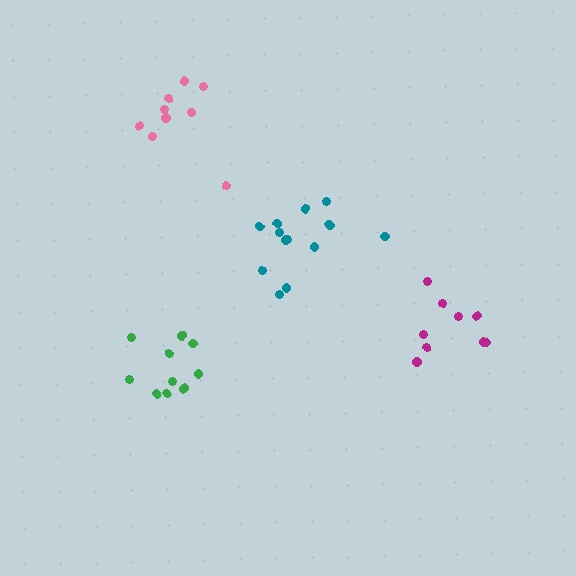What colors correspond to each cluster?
The clusters are colored: magenta, teal, pink, green.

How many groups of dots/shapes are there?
There are 4 groups.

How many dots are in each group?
Group 1: 9 dots, Group 2: 13 dots, Group 3: 9 dots, Group 4: 10 dots (41 total).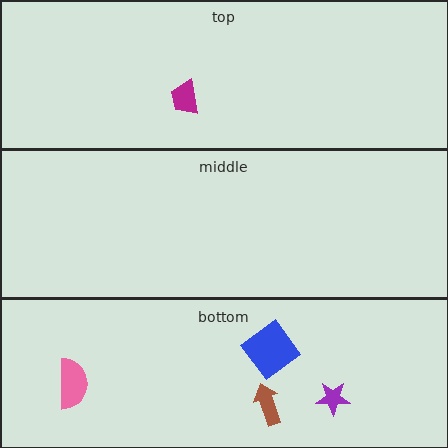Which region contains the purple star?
The bottom region.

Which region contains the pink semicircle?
The bottom region.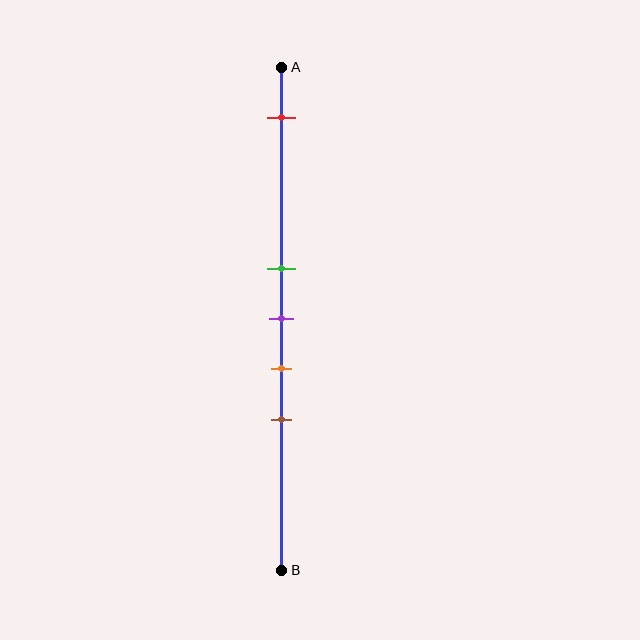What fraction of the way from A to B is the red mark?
The red mark is approximately 10% (0.1) of the way from A to B.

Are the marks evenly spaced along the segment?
No, the marks are not evenly spaced.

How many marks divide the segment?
There are 5 marks dividing the segment.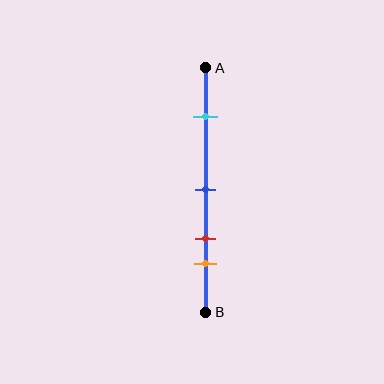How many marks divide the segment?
There are 4 marks dividing the segment.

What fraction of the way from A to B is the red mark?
The red mark is approximately 70% (0.7) of the way from A to B.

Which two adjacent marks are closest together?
The red and orange marks are the closest adjacent pair.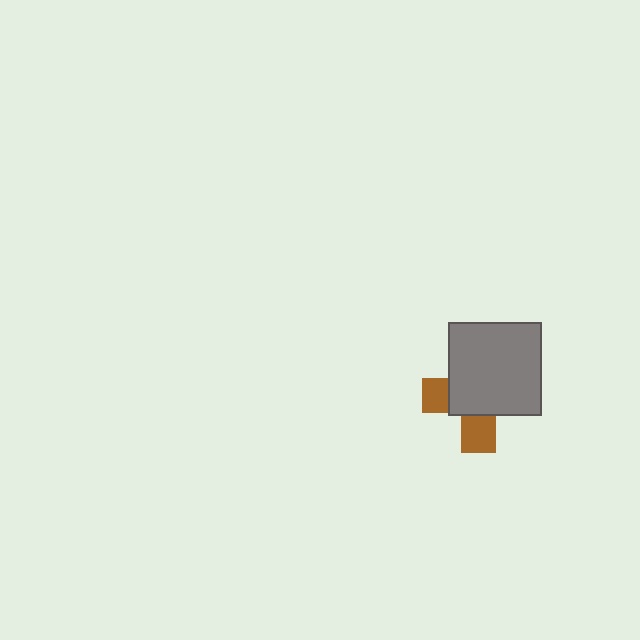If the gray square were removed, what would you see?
You would see the complete brown cross.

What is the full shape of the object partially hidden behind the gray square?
The partially hidden object is a brown cross.